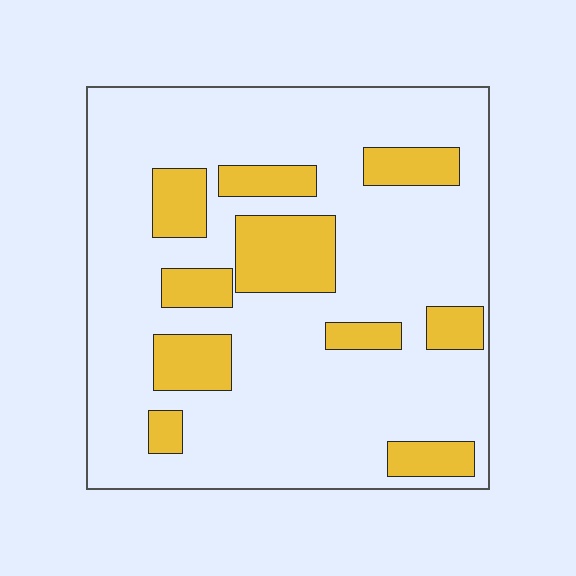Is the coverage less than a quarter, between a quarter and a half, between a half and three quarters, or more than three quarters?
Less than a quarter.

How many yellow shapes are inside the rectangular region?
10.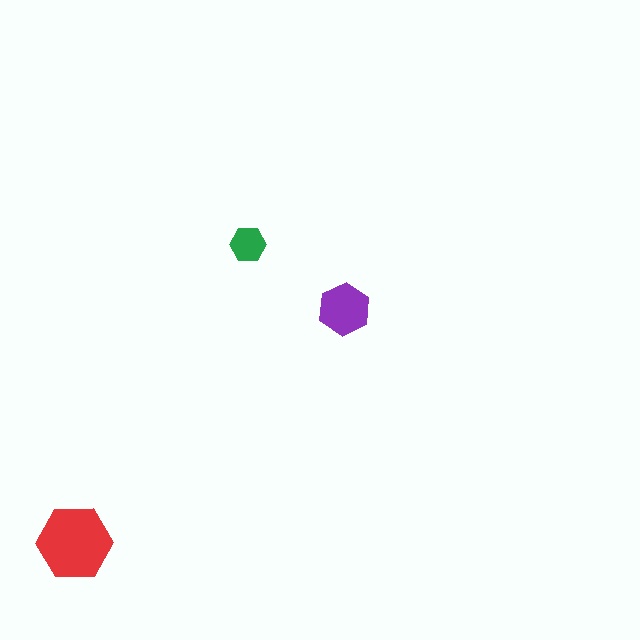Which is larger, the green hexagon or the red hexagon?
The red one.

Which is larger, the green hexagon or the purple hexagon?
The purple one.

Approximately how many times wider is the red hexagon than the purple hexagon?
About 1.5 times wider.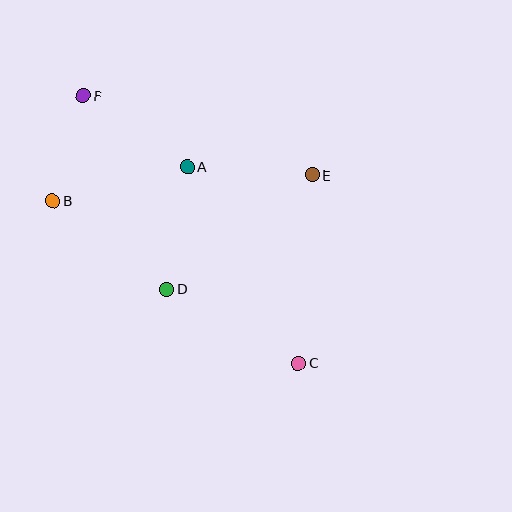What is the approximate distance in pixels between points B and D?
The distance between B and D is approximately 144 pixels.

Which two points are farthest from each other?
Points C and F are farthest from each other.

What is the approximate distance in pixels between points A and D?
The distance between A and D is approximately 124 pixels.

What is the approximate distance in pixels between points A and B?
The distance between A and B is approximately 138 pixels.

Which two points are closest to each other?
Points B and F are closest to each other.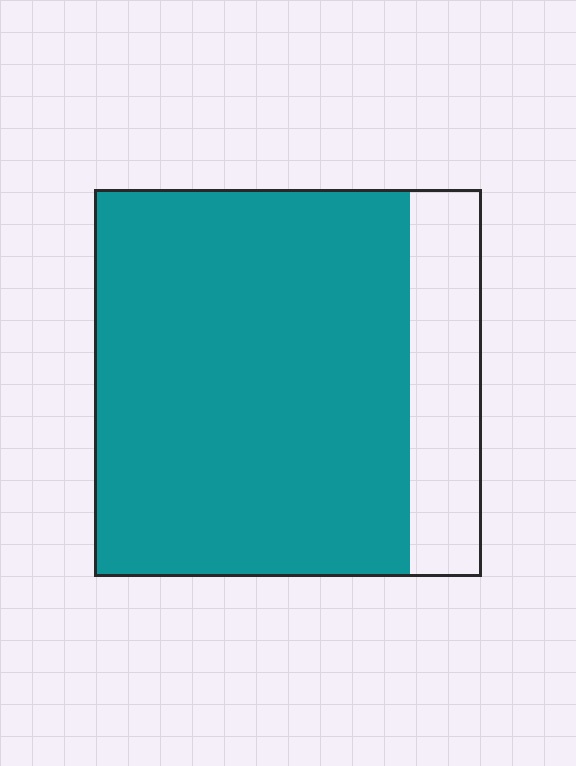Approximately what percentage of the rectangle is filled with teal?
Approximately 80%.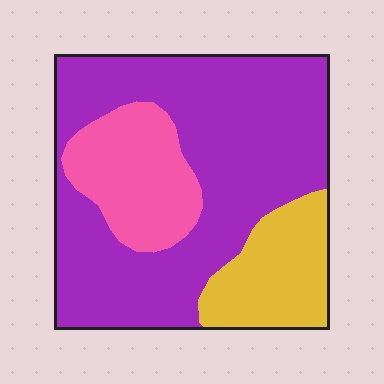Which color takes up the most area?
Purple, at roughly 65%.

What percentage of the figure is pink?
Pink covers about 20% of the figure.